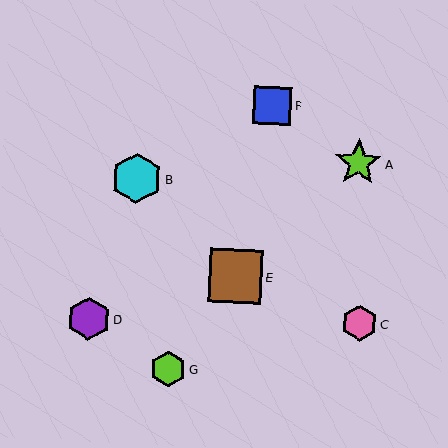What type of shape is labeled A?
Shape A is a lime star.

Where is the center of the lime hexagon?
The center of the lime hexagon is at (168, 369).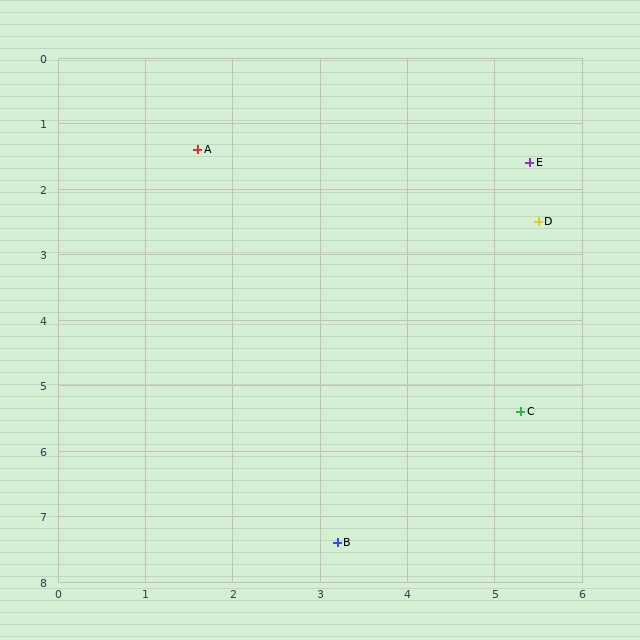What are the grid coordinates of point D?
Point D is at approximately (5.5, 2.5).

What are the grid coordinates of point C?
Point C is at approximately (5.3, 5.4).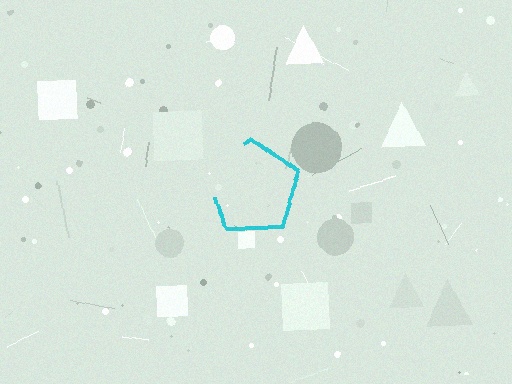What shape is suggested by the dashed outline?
The dashed outline suggests a pentagon.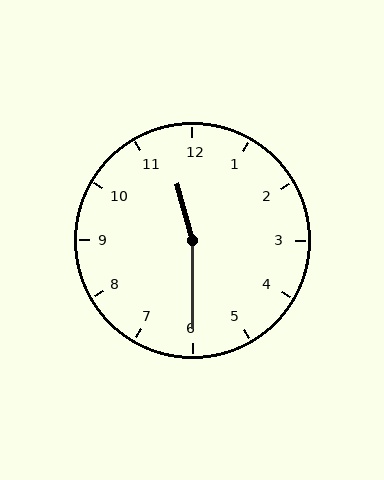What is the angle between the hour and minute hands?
Approximately 165 degrees.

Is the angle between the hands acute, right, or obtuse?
It is obtuse.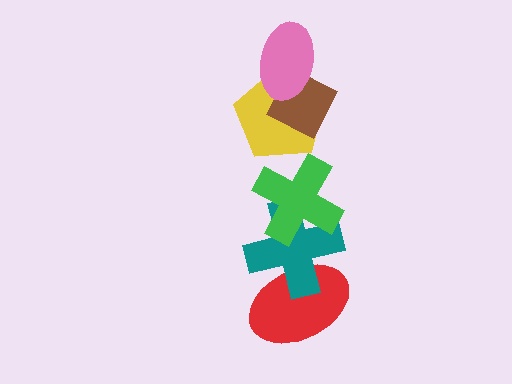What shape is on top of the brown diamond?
The pink ellipse is on top of the brown diamond.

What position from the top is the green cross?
The green cross is 4th from the top.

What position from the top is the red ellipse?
The red ellipse is 6th from the top.